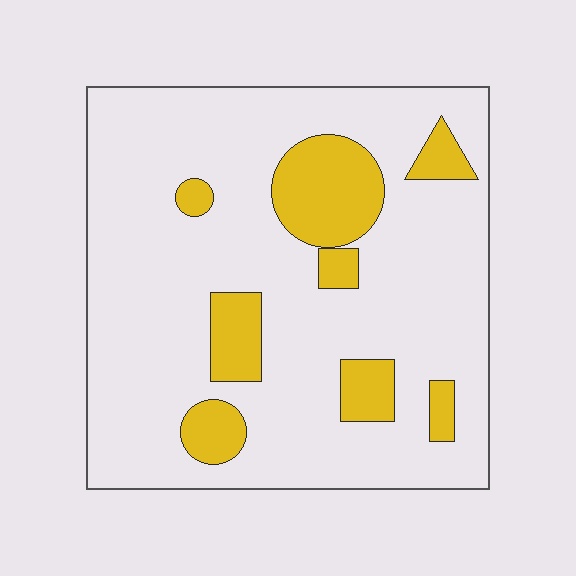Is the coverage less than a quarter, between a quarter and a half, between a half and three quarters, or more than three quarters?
Less than a quarter.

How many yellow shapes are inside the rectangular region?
8.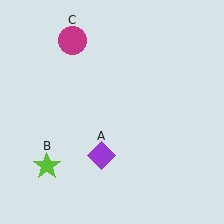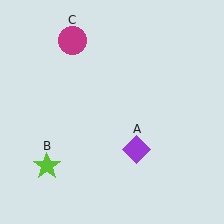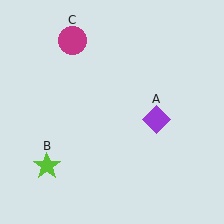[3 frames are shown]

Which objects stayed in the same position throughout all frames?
Lime star (object B) and magenta circle (object C) remained stationary.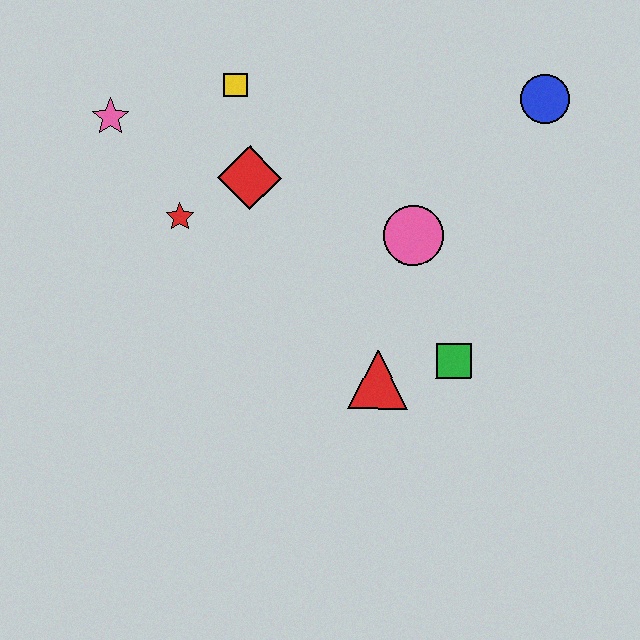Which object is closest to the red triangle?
The green square is closest to the red triangle.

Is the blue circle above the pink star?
Yes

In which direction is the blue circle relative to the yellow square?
The blue circle is to the right of the yellow square.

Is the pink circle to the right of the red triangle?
Yes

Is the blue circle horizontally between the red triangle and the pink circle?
No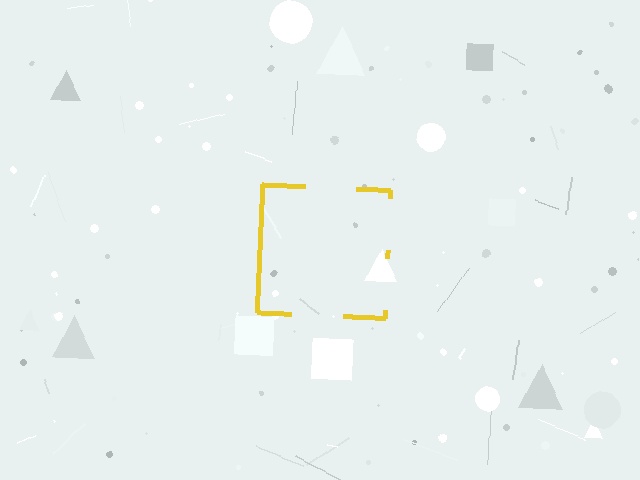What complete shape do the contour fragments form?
The contour fragments form a square.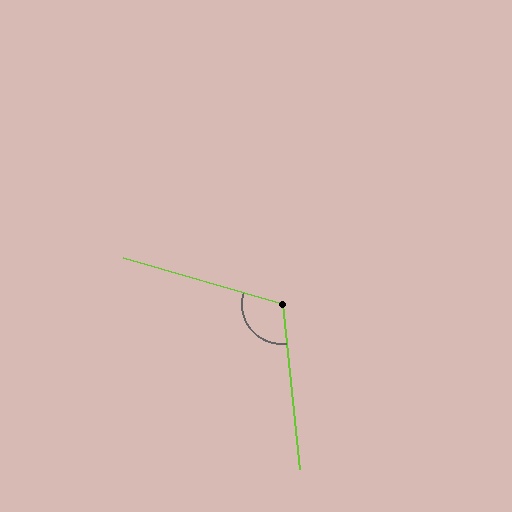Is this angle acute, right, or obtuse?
It is obtuse.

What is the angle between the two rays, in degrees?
Approximately 112 degrees.